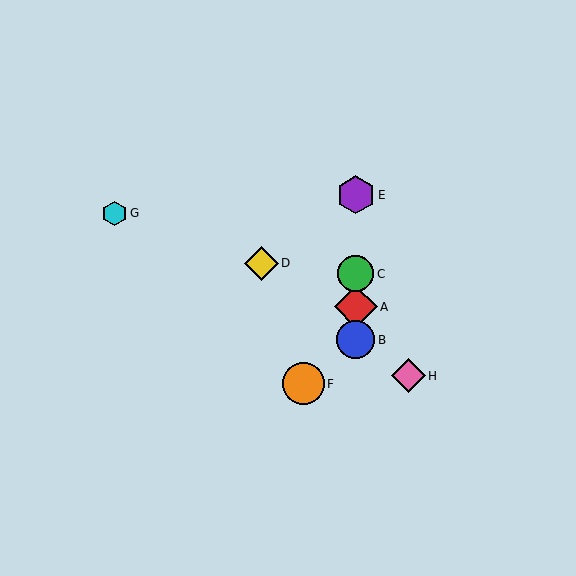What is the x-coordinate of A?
Object A is at x≈356.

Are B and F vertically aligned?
No, B is at x≈356 and F is at x≈303.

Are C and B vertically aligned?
Yes, both are at x≈356.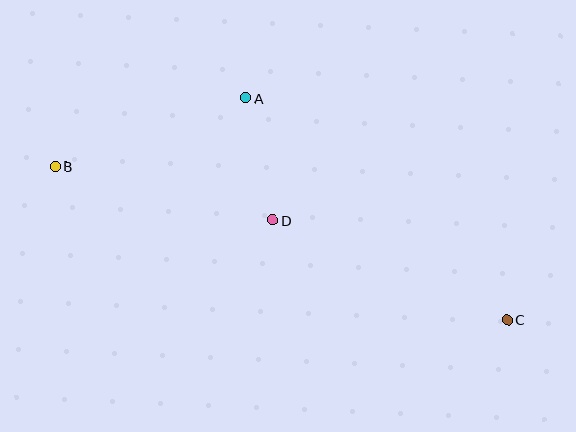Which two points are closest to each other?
Points A and D are closest to each other.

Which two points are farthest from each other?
Points B and C are farthest from each other.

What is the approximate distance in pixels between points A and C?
The distance between A and C is approximately 343 pixels.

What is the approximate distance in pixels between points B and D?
The distance between B and D is approximately 224 pixels.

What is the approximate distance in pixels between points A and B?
The distance between A and B is approximately 202 pixels.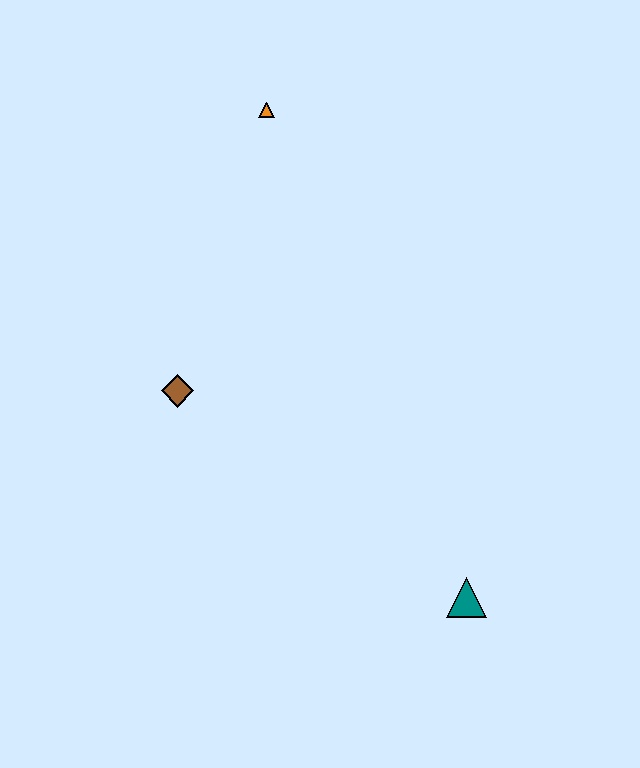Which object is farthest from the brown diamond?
The teal triangle is farthest from the brown diamond.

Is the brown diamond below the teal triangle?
No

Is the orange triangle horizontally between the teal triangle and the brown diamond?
Yes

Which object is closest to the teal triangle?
The brown diamond is closest to the teal triangle.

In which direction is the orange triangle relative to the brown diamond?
The orange triangle is above the brown diamond.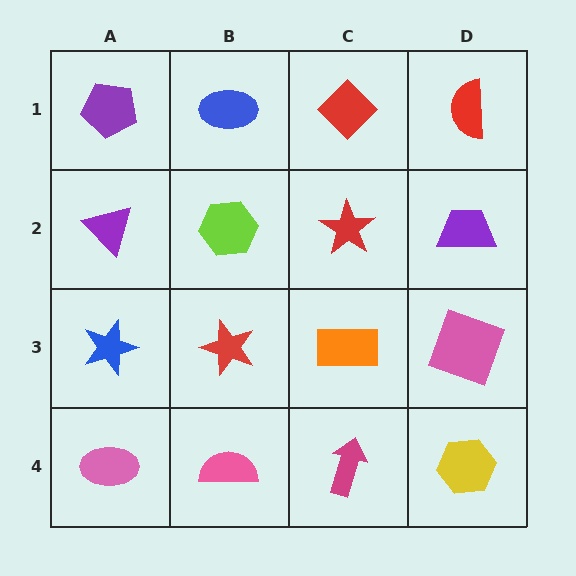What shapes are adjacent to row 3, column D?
A purple trapezoid (row 2, column D), a yellow hexagon (row 4, column D), an orange rectangle (row 3, column C).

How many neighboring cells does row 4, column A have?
2.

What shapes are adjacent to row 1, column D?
A purple trapezoid (row 2, column D), a red diamond (row 1, column C).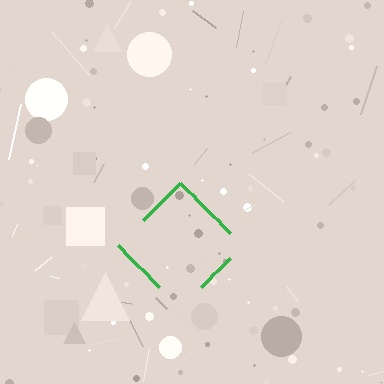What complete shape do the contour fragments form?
The contour fragments form a diamond.